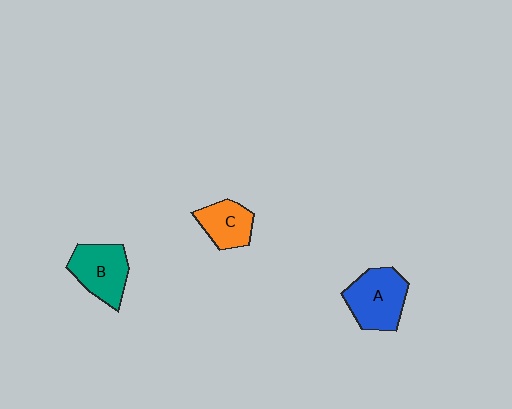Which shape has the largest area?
Shape A (blue).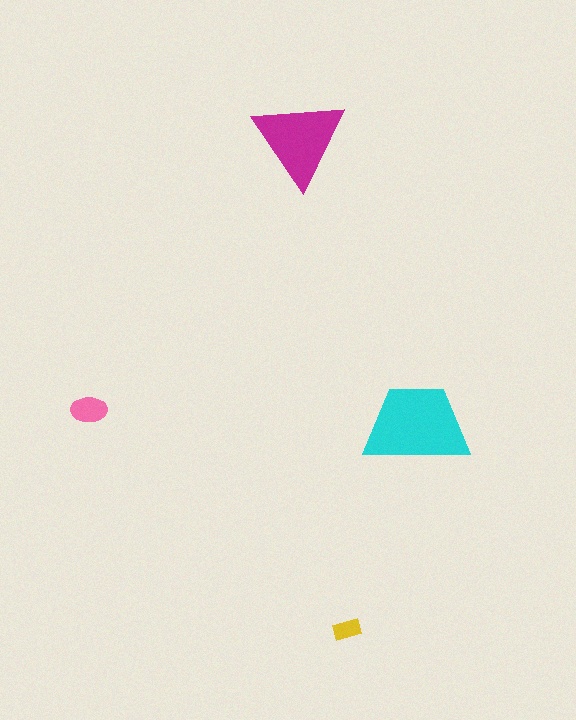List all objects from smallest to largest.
The yellow rectangle, the pink ellipse, the magenta triangle, the cyan trapezoid.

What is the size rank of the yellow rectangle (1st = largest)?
4th.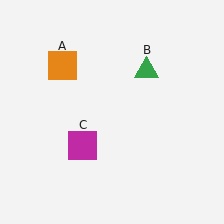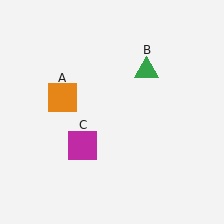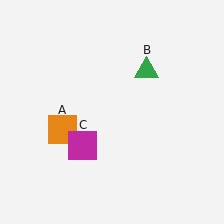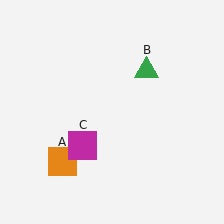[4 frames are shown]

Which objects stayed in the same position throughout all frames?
Green triangle (object B) and magenta square (object C) remained stationary.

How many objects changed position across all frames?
1 object changed position: orange square (object A).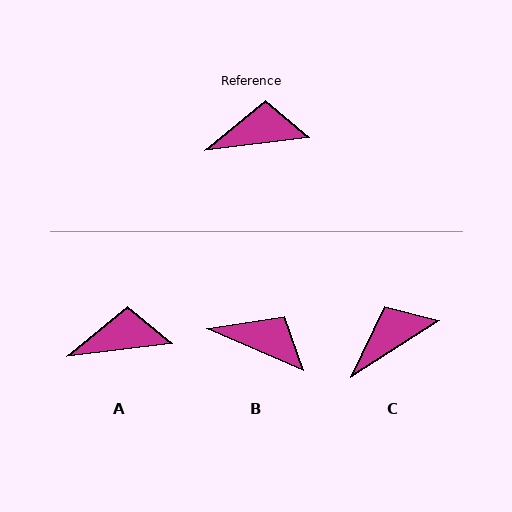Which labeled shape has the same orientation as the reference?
A.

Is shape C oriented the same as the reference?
No, it is off by about 26 degrees.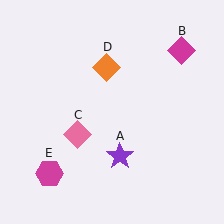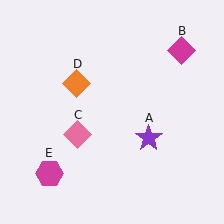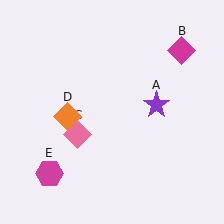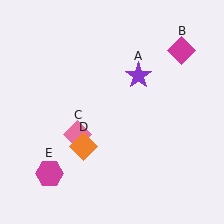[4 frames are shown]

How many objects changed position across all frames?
2 objects changed position: purple star (object A), orange diamond (object D).